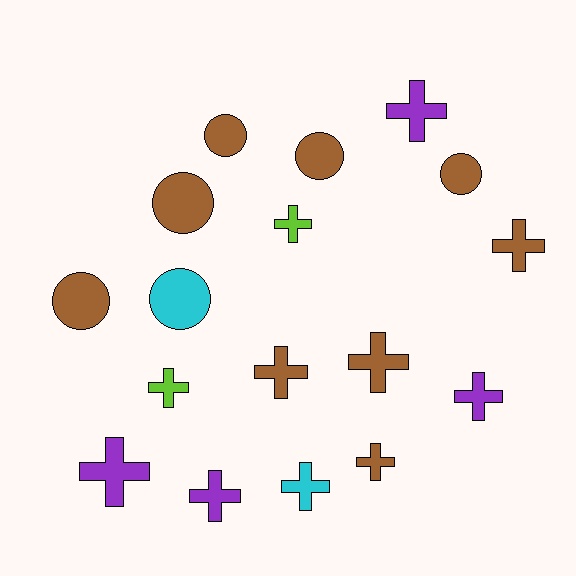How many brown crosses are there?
There are 4 brown crosses.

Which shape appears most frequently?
Cross, with 11 objects.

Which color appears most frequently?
Brown, with 9 objects.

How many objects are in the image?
There are 17 objects.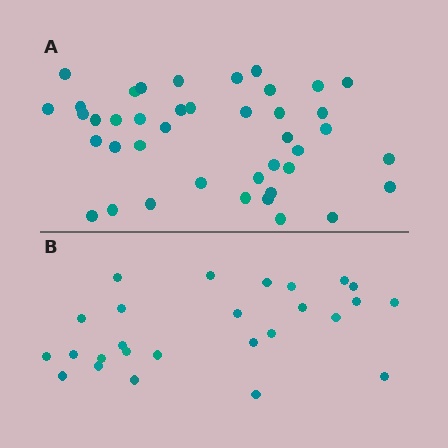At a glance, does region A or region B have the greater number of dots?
Region A (the top region) has more dots.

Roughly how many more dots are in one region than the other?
Region A has approximately 15 more dots than region B.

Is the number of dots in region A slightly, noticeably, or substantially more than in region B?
Region A has substantially more. The ratio is roughly 1.6 to 1.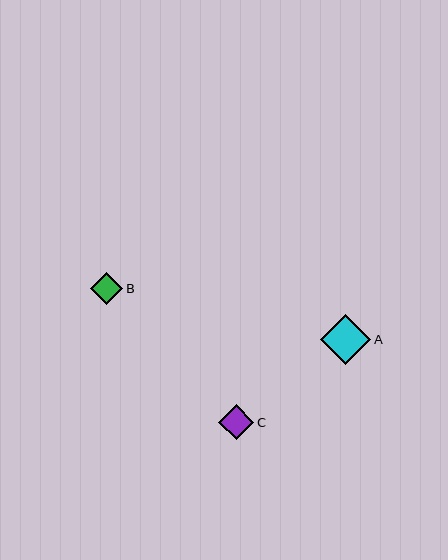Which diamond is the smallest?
Diamond B is the smallest with a size of approximately 33 pixels.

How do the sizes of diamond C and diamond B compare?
Diamond C and diamond B are approximately the same size.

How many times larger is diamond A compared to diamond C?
Diamond A is approximately 1.4 times the size of diamond C.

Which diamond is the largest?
Diamond A is the largest with a size of approximately 50 pixels.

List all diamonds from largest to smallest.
From largest to smallest: A, C, B.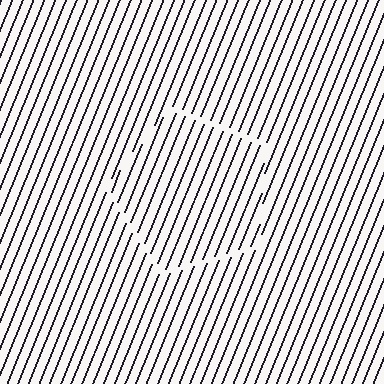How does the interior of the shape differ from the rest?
The interior of the shape contains the same grating, shifted by half a period — the contour is defined by the phase discontinuity where line-ends from the inner and outer gratings abut.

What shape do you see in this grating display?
An illusory pentagon. The interior of the shape contains the same grating, shifted by half a period — the contour is defined by the phase discontinuity where line-ends from the inner and outer gratings abut.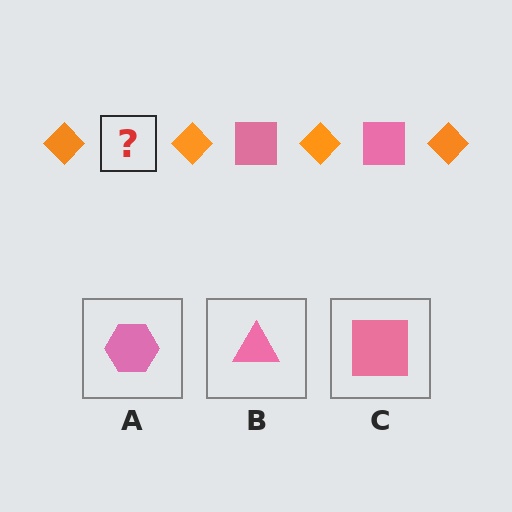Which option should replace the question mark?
Option C.